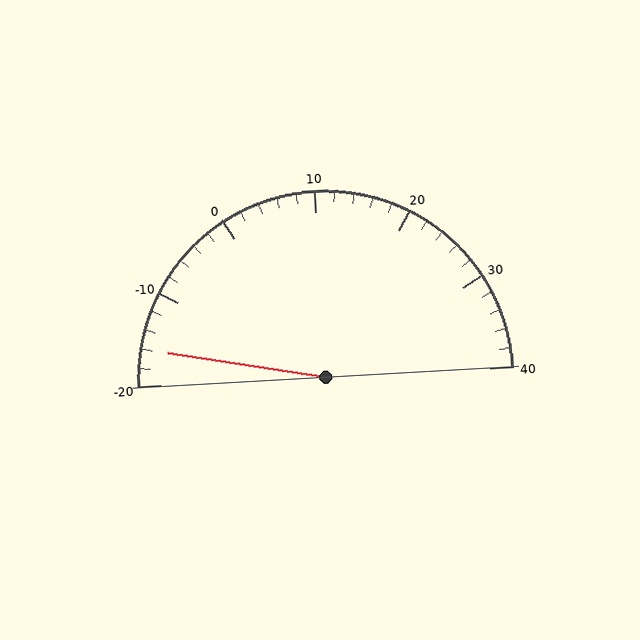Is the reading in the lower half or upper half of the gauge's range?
The reading is in the lower half of the range (-20 to 40).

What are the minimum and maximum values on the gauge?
The gauge ranges from -20 to 40.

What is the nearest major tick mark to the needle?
The nearest major tick mark is -20.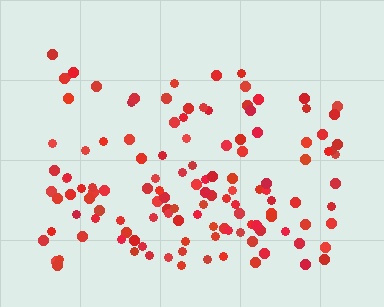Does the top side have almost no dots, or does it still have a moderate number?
Still a moderate number, just noticeably fewer than the bottom.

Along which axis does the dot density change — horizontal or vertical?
Vertical.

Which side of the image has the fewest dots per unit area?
The top.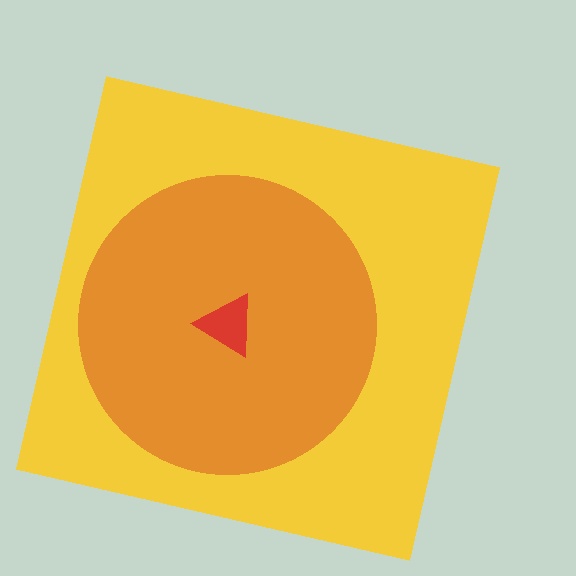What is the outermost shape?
The yellow square.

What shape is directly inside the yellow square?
The orange circle.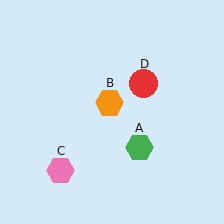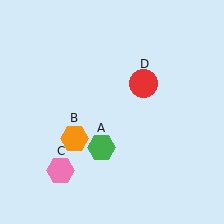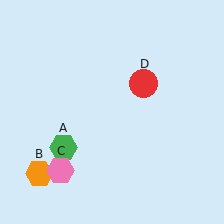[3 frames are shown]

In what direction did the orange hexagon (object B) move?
The orange hexagon (object B) moved down and to the left.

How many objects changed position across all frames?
2 objects changed position: green hexagon (object A), orange hexagon (object B).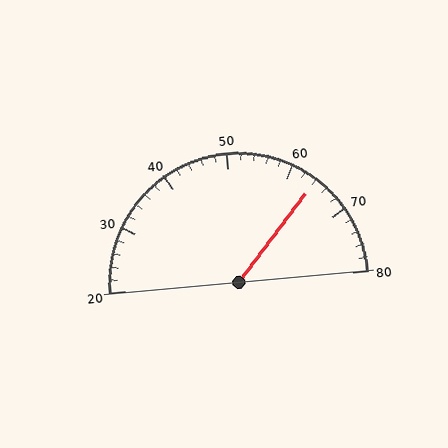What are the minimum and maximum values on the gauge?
The gauge ranges from 20 to 80.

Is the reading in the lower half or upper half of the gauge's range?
The reading is in the upper half of the range (20 to 80).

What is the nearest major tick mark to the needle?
The nearest major tick mark is 60.